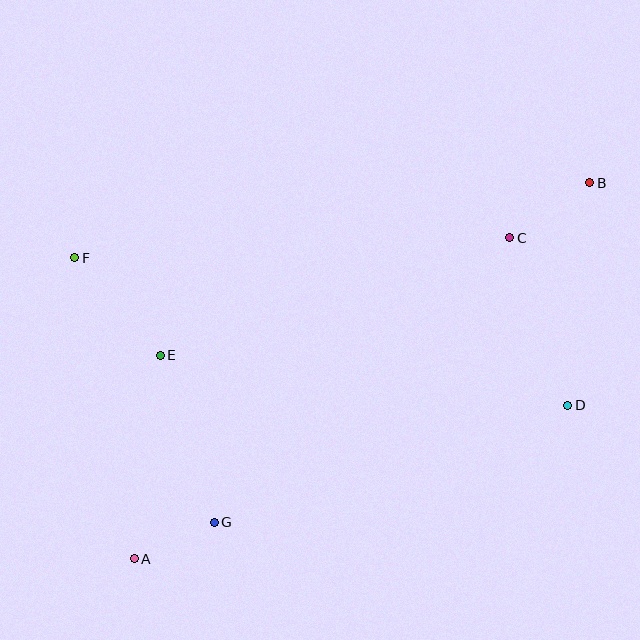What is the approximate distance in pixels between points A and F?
The distance between A and F is approximately 307 pixels.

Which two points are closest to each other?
Points A and G are closest to each other.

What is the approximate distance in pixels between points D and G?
The distance between D and G is approximately 373 pixels.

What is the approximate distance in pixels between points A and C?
The distance between A and C is approximately 494 pixels.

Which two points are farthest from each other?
Points A and B are farthest from each other.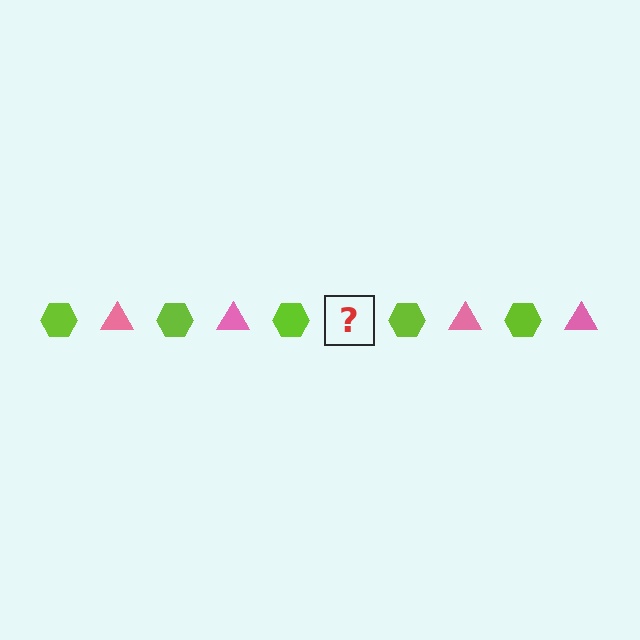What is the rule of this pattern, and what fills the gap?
The rule is that the pattern alternates between lime hexagon and pink triangle. The gap should be filled with a pink triangle.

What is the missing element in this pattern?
The missing element is a pink triangle.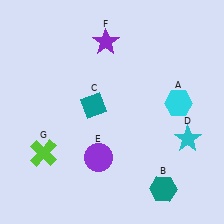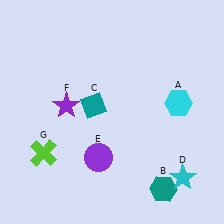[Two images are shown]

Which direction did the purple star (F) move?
The purple star (F) moved down.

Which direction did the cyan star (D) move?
The cyan star (D) moved down.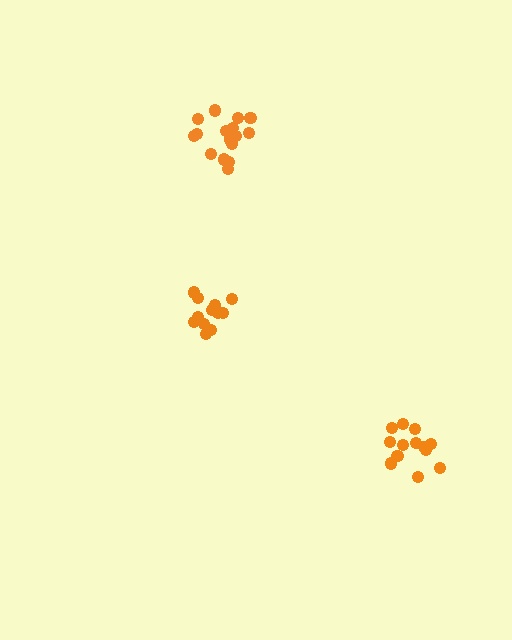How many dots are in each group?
Group 1: 12 dots, Group 2: 13 dots, Group 3: 17 dots (42 total).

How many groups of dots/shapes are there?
There are 3 groups.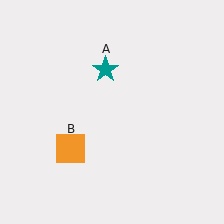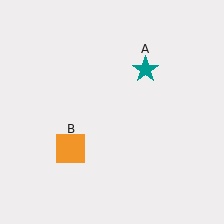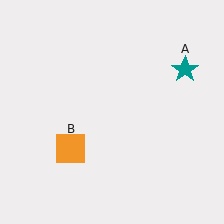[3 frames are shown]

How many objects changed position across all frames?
1 object changed position: teal star (object A).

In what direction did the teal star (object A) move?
The teal star (object A) moved right.